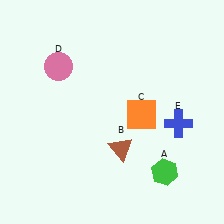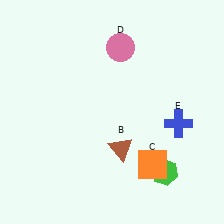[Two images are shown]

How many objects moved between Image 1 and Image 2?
2 objects moved between the two images.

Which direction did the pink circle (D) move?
The pink circle (D) moved right.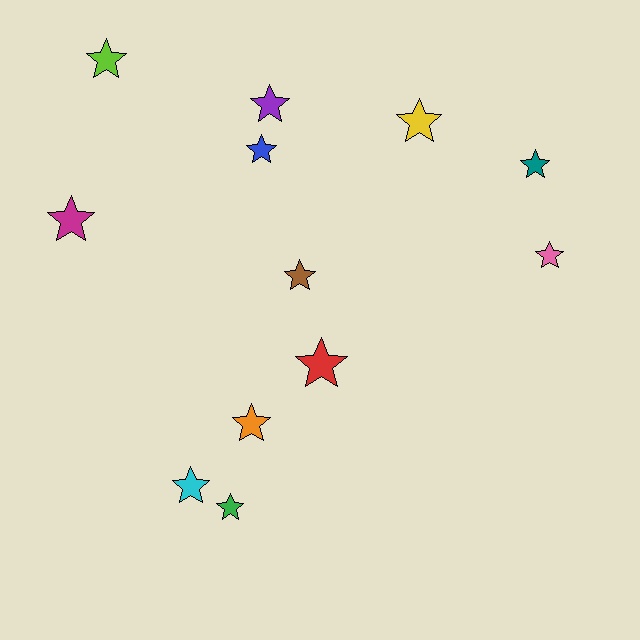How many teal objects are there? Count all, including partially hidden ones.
There is 1 teal object.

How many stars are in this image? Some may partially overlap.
There are 12 stars.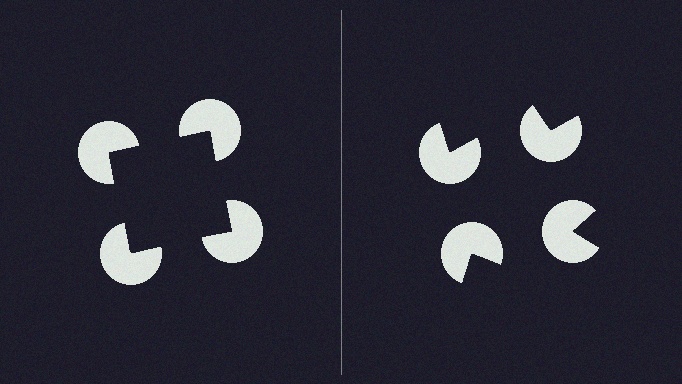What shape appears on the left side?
An illusory square.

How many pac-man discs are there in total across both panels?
8 — 4 on each side.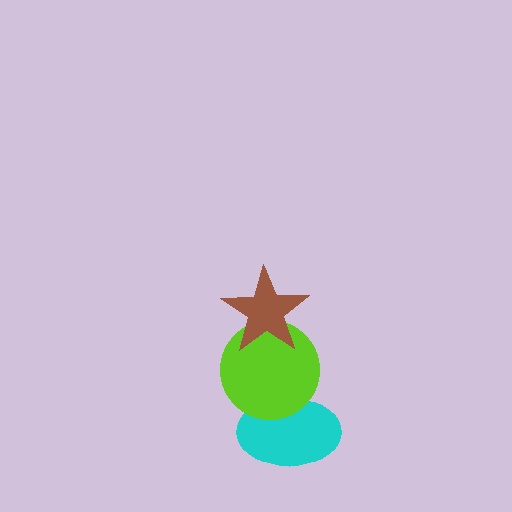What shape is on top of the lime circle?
The brown star is on top of the lime circle.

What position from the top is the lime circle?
The lime circle is 2nd from the top.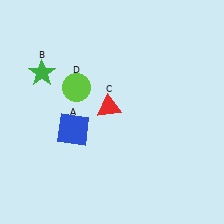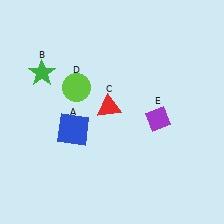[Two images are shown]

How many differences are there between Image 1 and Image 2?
There is 1 difference between the two images.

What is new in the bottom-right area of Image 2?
A purple diamond (E) was added in the bottom-right area of Image 2.